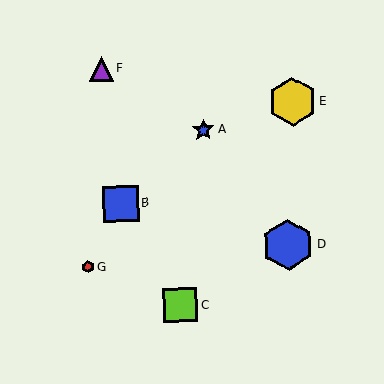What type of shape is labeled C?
Shape C is a lime square.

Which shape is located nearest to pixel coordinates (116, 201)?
The blue square (labeled B) at (121, 203) is nearest to that location.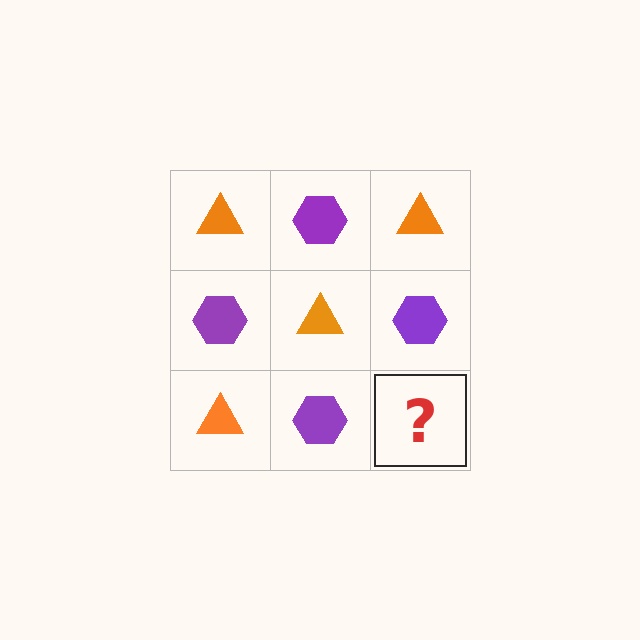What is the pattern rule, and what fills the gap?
The rule is that it alternates orange triangle and purple hexagon in a checkerboard pattern. The gap should be filled with an orange triangle.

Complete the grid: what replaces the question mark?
The question mark should be replaced with an orange triangle.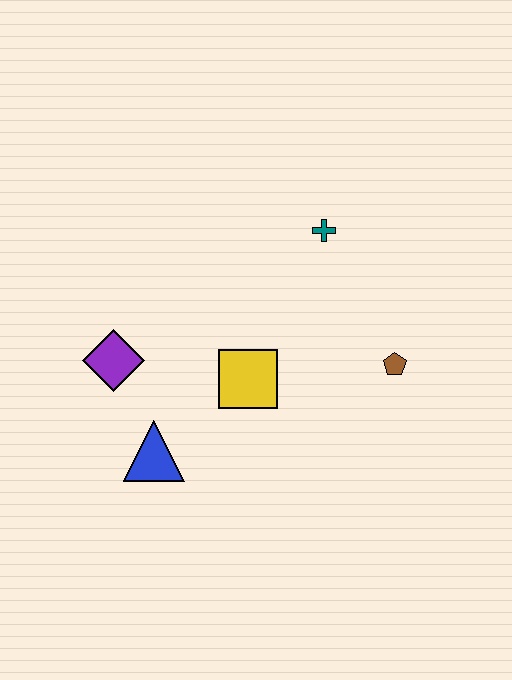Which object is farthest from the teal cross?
The blue triangle is farthest from the teal cross.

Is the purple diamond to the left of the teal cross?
Yes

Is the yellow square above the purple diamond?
No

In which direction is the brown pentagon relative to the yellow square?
The brown pentagon is to the right of the yellow square.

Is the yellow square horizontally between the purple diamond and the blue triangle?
No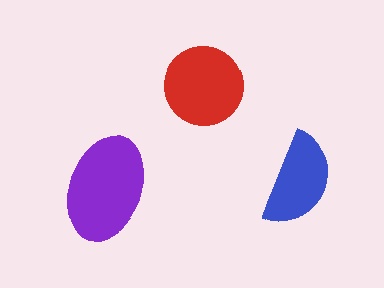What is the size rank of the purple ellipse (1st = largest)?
1st.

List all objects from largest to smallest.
The purple ellipse, the red circle, the blue semicircle.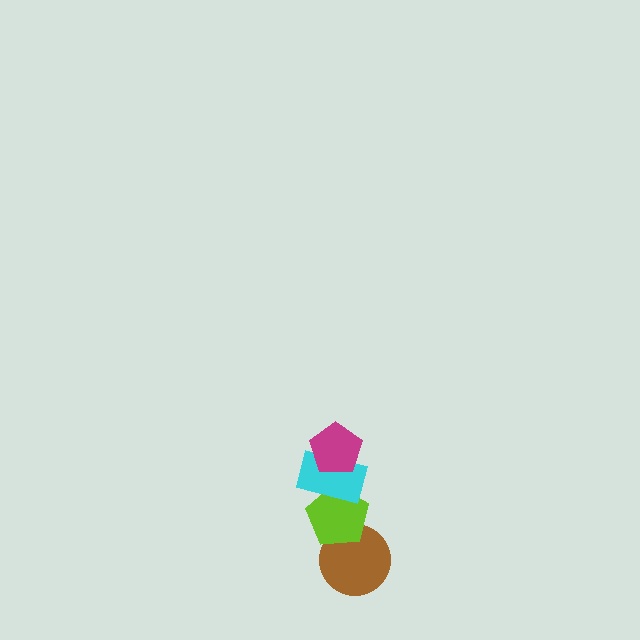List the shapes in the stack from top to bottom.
From top to bottom: the magenta pentagon, the cyan rectangle, the lime pentagon, the brown circle.